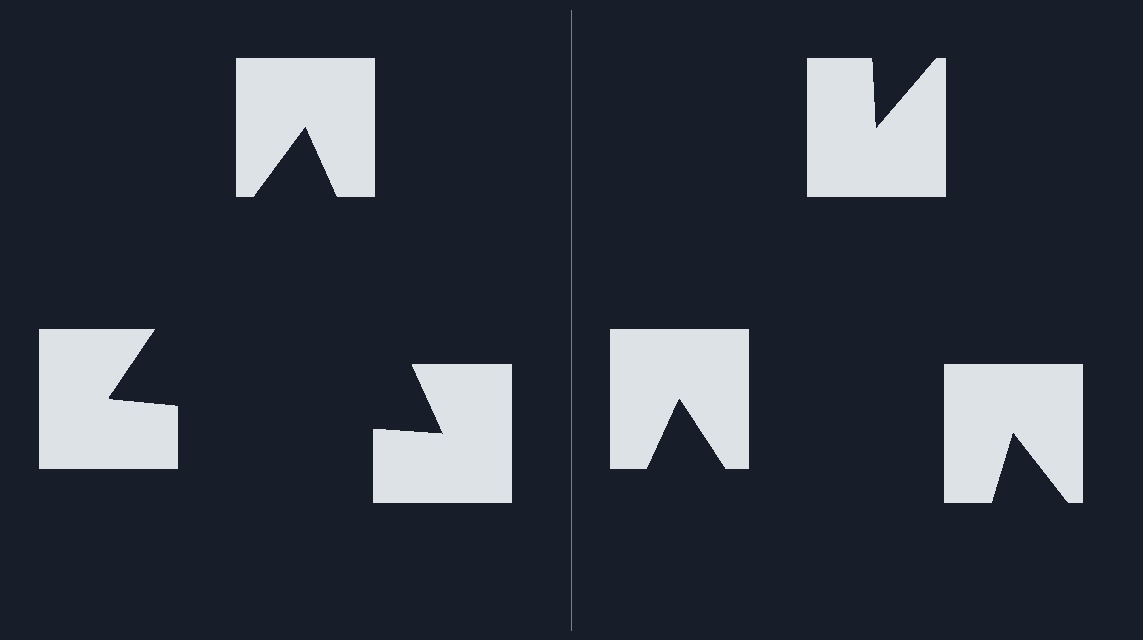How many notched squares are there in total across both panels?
6 — 3 on each side.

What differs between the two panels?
The notched squares are positioned identically on both sides; only the wedge orientations differ. On the left they align to a triangle; on the right they are misaligned.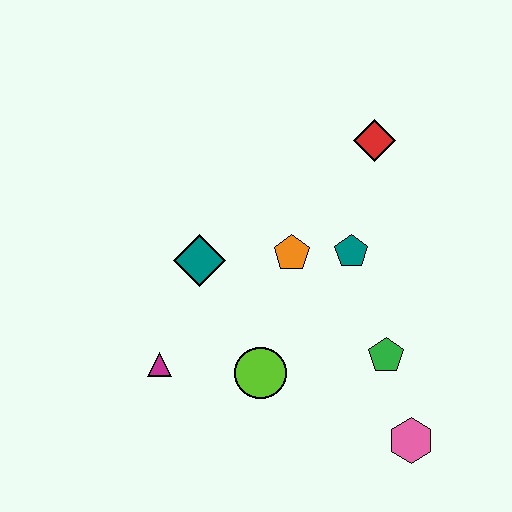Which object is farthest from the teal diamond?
The pink hexagon is farthest from the teal diamond.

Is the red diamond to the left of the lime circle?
No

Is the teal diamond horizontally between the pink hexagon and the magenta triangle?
Yes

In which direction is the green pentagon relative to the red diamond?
The green pentagon is below the red diamond.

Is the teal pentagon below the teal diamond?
No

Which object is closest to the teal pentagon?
The orange pentagon is closest to the teal pentagon.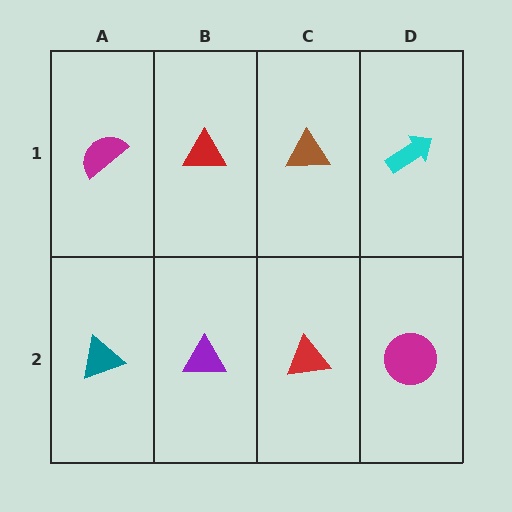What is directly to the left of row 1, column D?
A brown triangle.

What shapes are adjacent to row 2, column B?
A red triangle (row 1, column B), a teal triangle (row 2, column A), a red triangle (row 2, column C).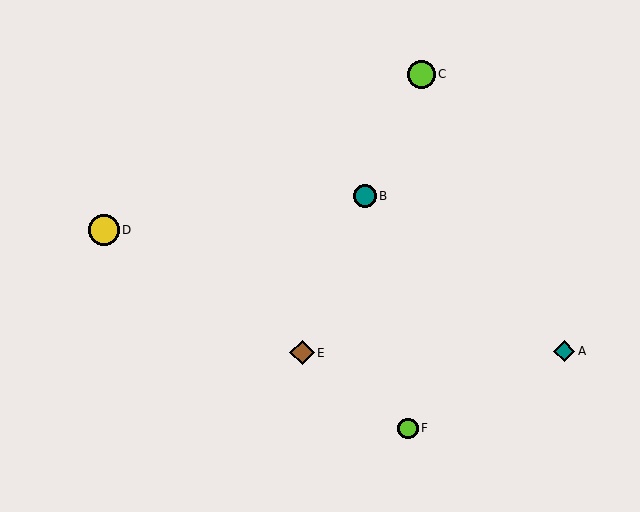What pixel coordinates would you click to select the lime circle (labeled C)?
Click at (421, 74) to select the lime circle C.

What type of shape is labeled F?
Shape F is a lime circle.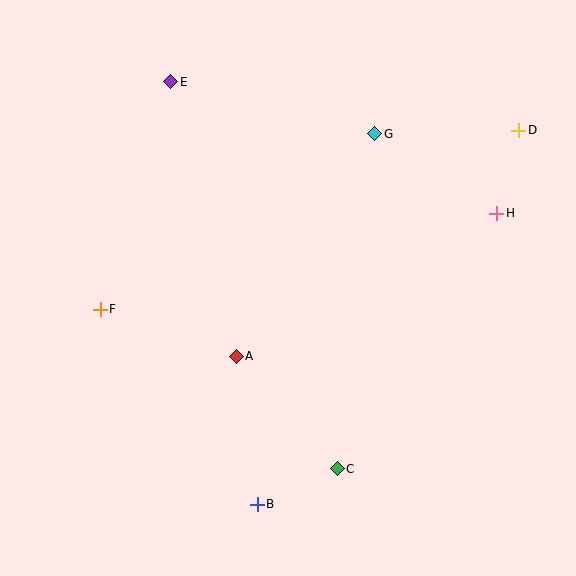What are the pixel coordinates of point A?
Point A is at (236, 356).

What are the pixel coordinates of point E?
Point E is at (171, 82).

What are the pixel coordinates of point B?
Point B is at (257, 504).